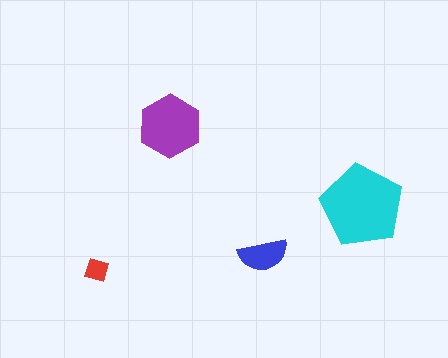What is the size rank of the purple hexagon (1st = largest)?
2nd.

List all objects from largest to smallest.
The cyan pentagon, the purple hexagon, the blue semicircle, the red diamond.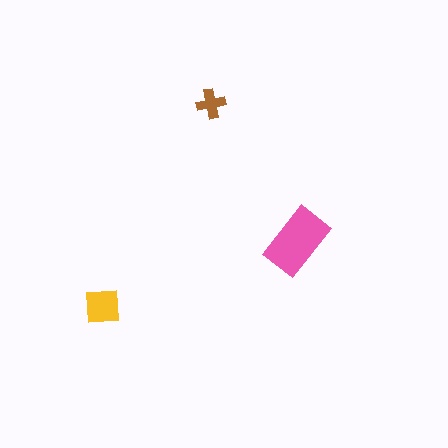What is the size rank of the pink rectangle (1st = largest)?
1st.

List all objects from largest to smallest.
The pink rectangle, the yellow square, the brown cross.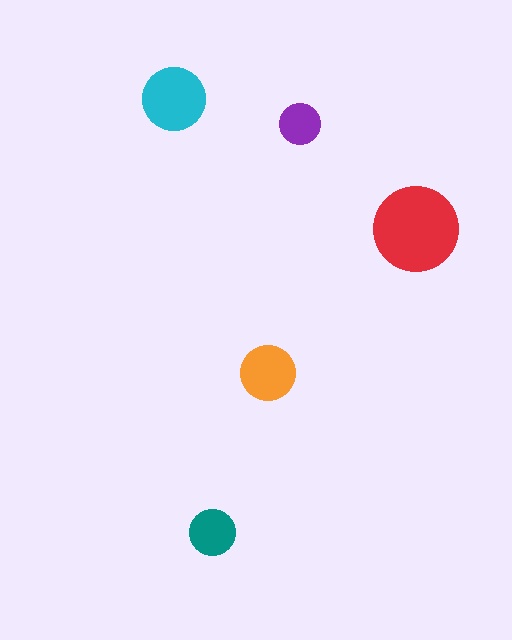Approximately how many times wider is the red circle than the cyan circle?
About 1.5 times wider.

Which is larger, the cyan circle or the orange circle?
The cyan one.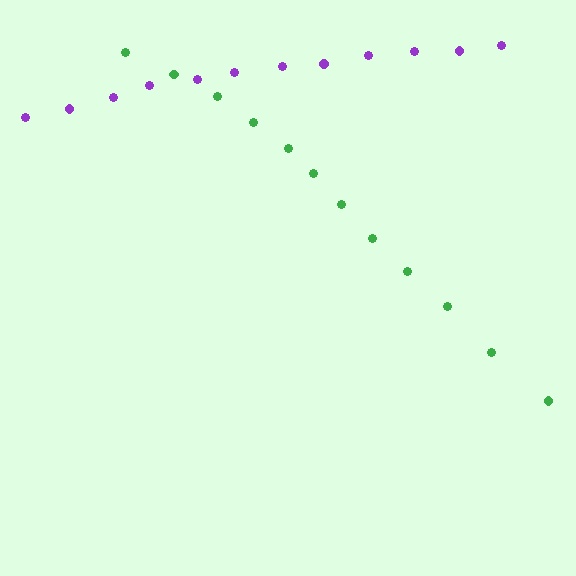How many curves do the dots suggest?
There are 2 distinct paths.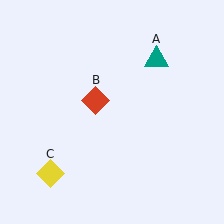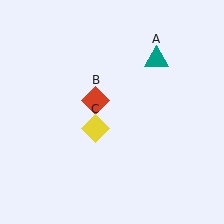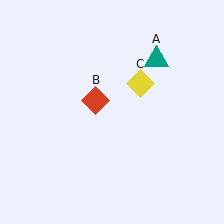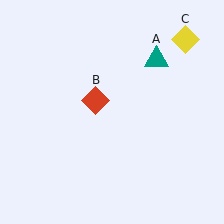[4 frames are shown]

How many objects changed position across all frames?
1 object changed position: yellow diamond (object C).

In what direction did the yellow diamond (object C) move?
The yellow diamond (object C) moved up and to the right.